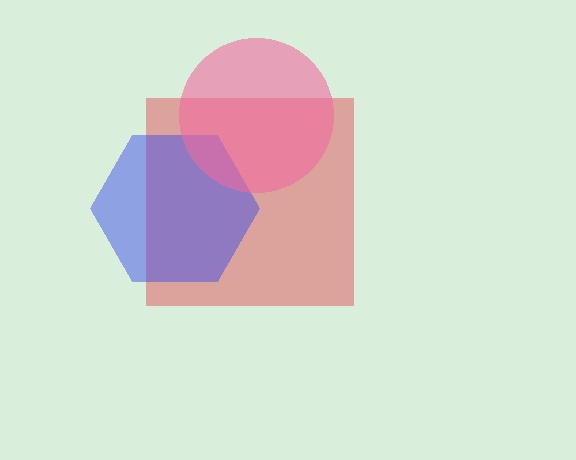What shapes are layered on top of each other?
The layered shapes are: a red square, a blue hexagon, a pink circle.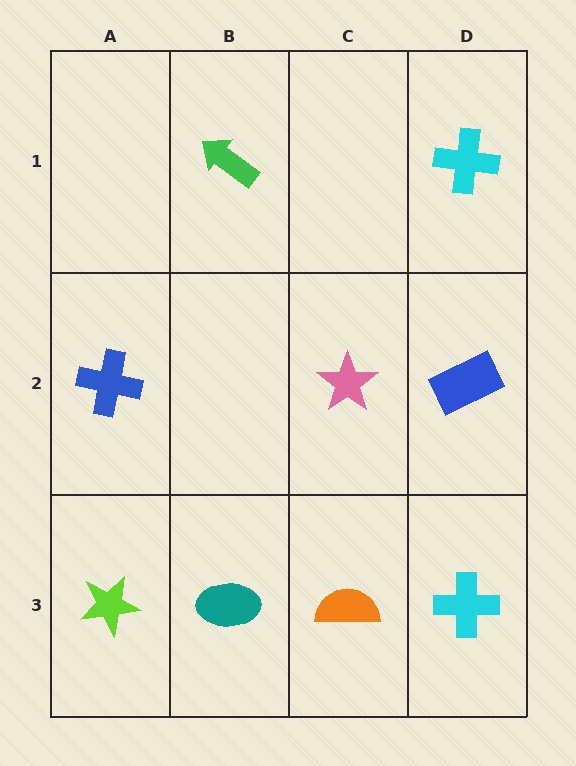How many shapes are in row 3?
4 shapes.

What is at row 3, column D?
A cyan cross.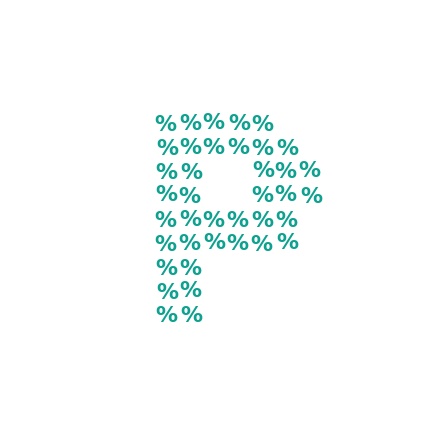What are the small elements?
The small elements are percent signs.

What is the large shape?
The large shape is the letter P.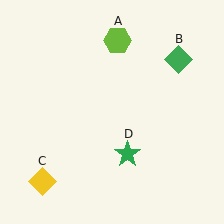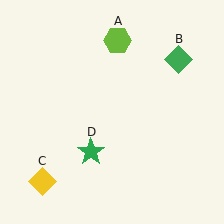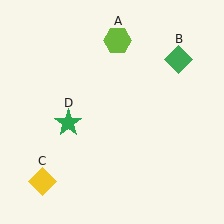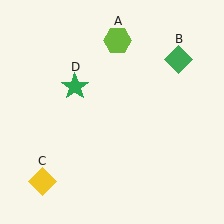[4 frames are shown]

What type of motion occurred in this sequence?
The green star (object D) rotated clockwise around the center of the scene.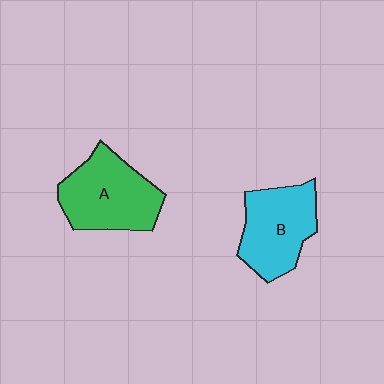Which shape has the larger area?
Shape A (green).